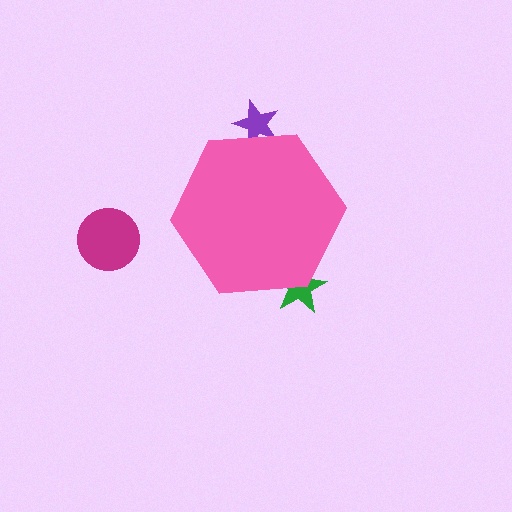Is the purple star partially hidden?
Yes, the purple star is partially hidden behind the pink hexagon.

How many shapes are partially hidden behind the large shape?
2 shapes are partially hidden.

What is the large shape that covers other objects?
A pink hexagon.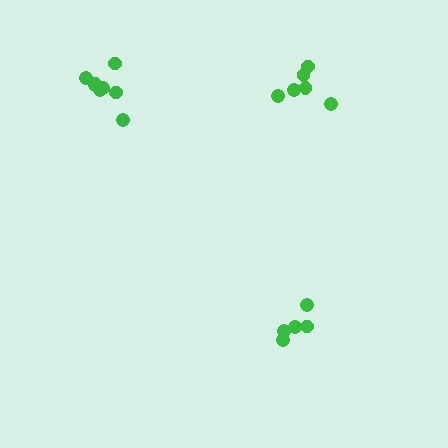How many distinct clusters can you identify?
There are 3 distinct clusters.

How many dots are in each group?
Group 1: 5 dots, Group 2: 6 dots, Group 3: 8 dots (19 total).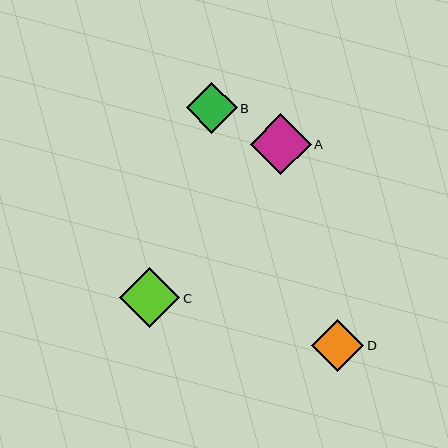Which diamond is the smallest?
Diamond B is the smallest with a size of approximately 51 pixels.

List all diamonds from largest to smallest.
From largest to smallest: A, C, D, B.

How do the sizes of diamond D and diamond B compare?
Diamond D and diamond B are approximately the same size.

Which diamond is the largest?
Diamond A is the largest with a size of approximately 61 pixels.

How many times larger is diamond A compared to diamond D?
Diamond A is approximately 1.2 times the size of diamond D.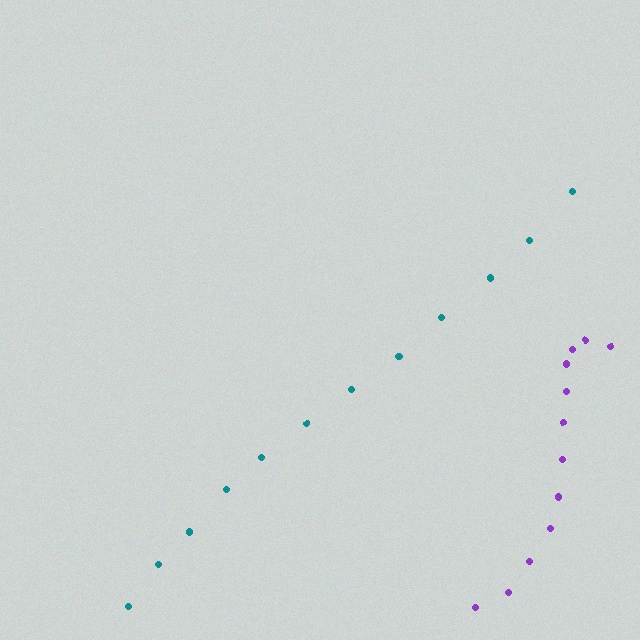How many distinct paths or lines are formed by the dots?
There are 2 distinct paths.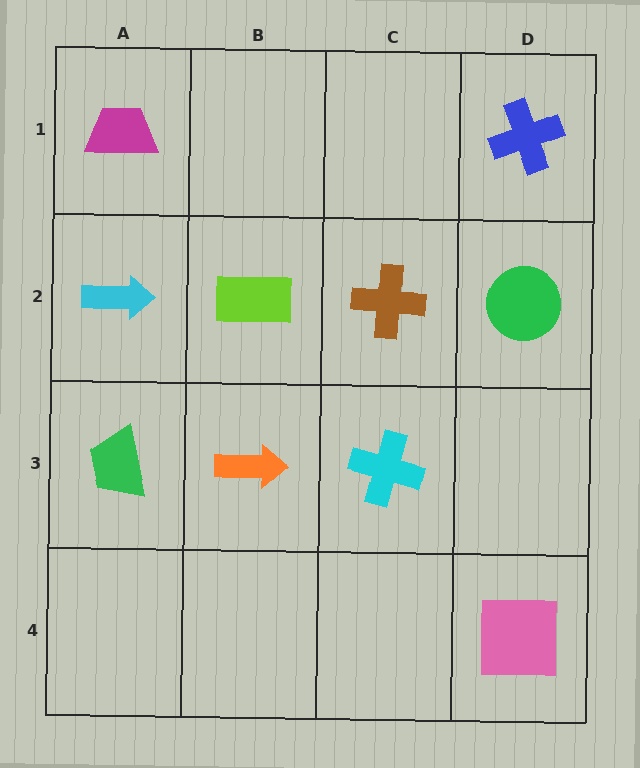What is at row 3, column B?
An orange arrow.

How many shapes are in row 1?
2 shapes.